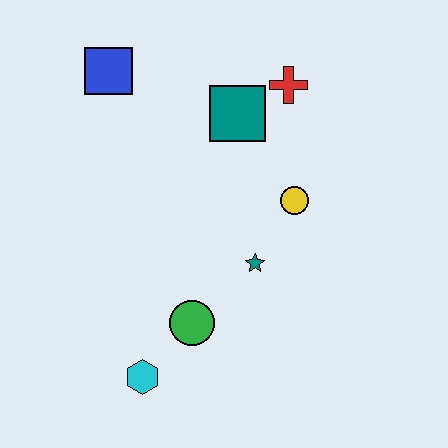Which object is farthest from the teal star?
The blue square is farthest from the teal star.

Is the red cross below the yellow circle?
No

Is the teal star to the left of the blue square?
No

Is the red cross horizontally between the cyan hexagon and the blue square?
No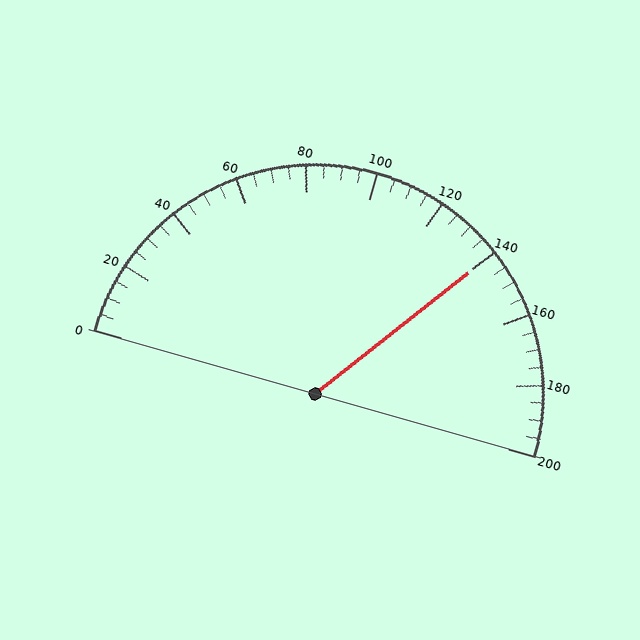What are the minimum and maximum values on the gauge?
The gauge ranges from 0 to 200.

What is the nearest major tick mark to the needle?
The nearest major tick mark is 140.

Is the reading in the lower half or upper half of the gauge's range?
The reading is in the upper half of the range (0 to 200).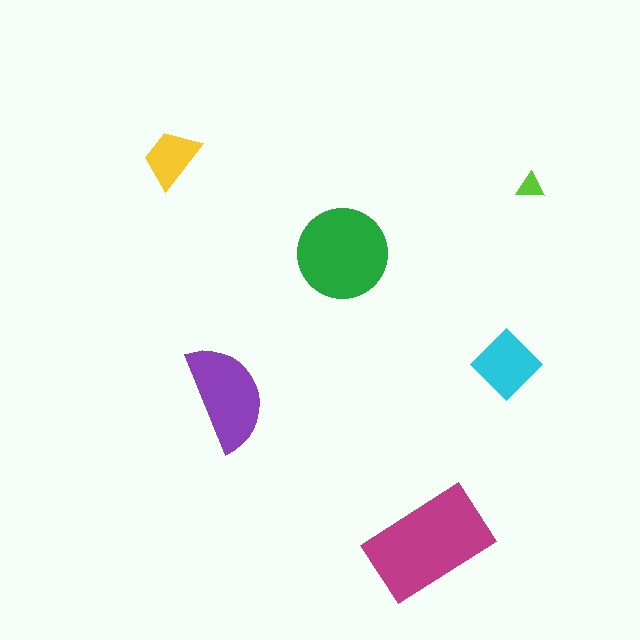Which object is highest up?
The yellow trapezoid is topmost.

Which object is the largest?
The magenta rectangle.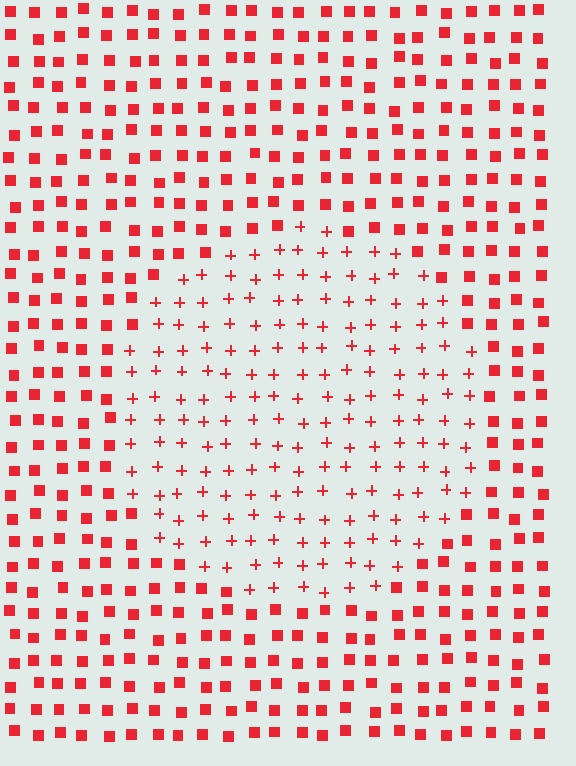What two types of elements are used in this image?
The image uses plus signs inside the circle region and squares outside it.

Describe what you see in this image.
The image is filled with small red elements arranged in a uniform grid. A circle-shaped region contains plus signs, while the surrounding area contains squares. The boundary is defined purely by the change in element shape.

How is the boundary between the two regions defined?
The boundary is defined by a change in element shape: plus signs inside vs. squares outside. All elements share the same color and spacing.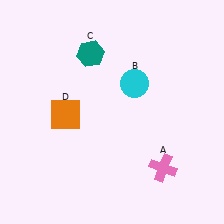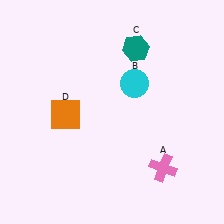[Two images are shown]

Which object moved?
The teal hexagon (C) moved right.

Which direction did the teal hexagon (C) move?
The teal hexagon (C) moved right.